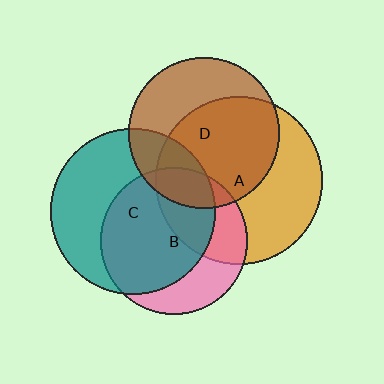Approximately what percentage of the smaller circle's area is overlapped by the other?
Approximately 20%.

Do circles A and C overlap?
Yes.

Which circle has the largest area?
Circle A (orange).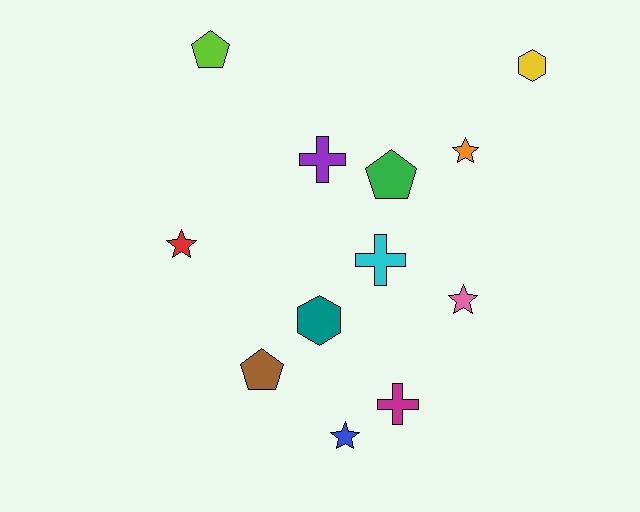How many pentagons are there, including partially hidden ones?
There are 3 pentagons.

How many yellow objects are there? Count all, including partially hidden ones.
There is 1 yellow object.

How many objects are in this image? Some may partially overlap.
There are 12 objects.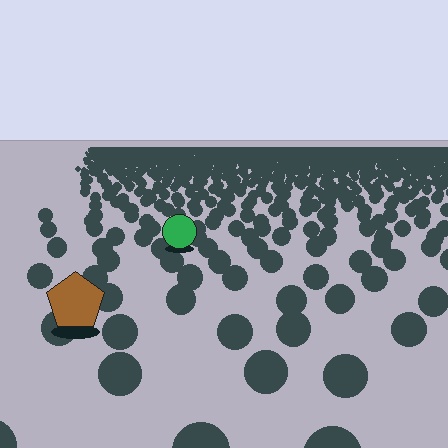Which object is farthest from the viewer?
The green circle is farthest from the viewer. It appears smaller and the ground texture around it is denser.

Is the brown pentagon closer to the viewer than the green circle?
Yes. The brown pentagon is closer — you can tell from the texture gradient: the ground texture is coarser near it.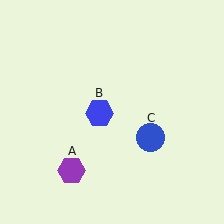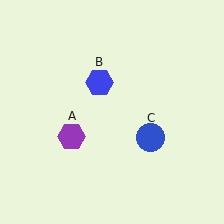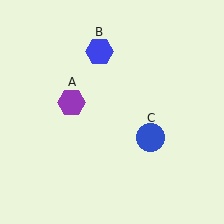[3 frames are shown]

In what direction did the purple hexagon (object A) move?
The purple hexagon (object A) moved up.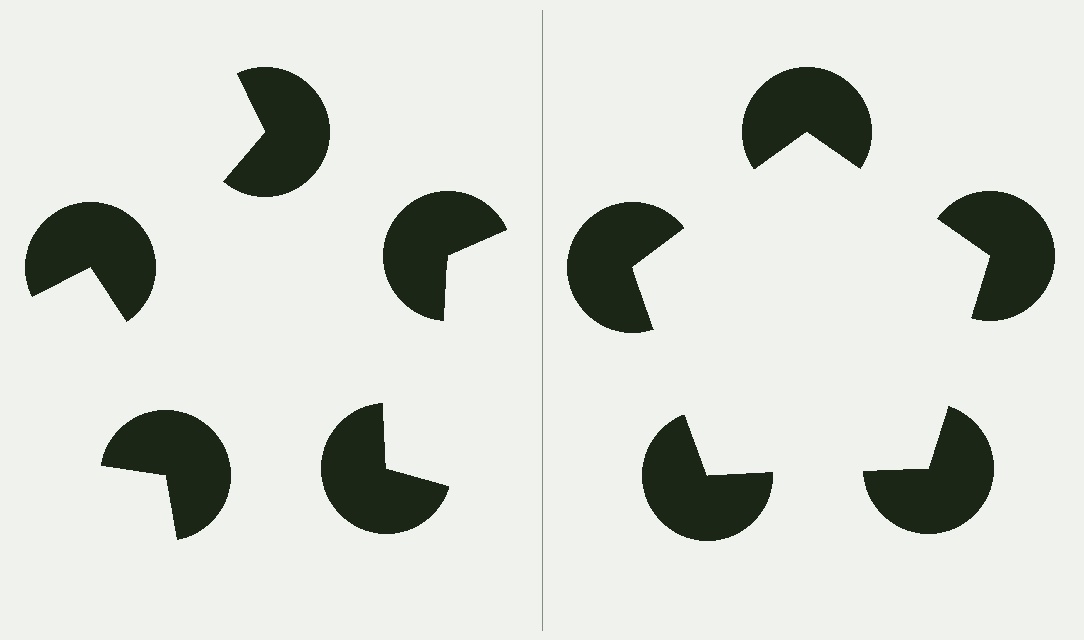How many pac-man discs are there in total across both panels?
10 — 5 on each side.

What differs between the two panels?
The pac-man discs are positioned identically on both sides; only the wedge orientations differ. On the right they align to a pentagon; on the left they are misaligned.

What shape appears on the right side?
An illusory pentagon.